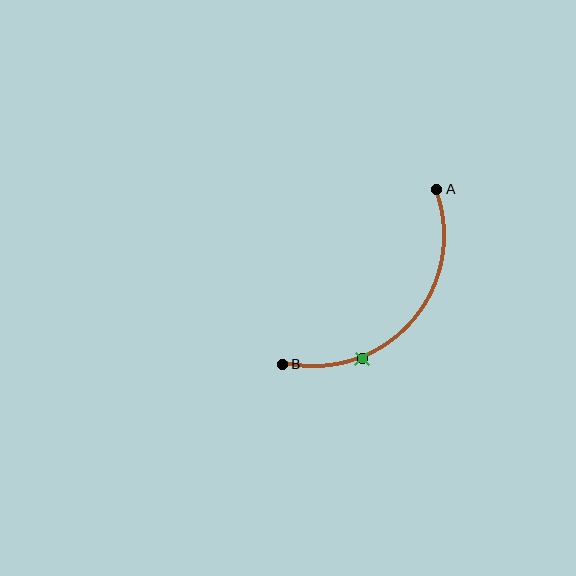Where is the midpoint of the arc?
The arc midpoint is the point on the curve farthest from the straight line joining A and B. It sits below and to the right of that line.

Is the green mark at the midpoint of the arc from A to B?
No. The green mark lies on the arc but is closer to endpoint B. The arc midpoint would be at the point on the curve equidistant along the arc from both A and B.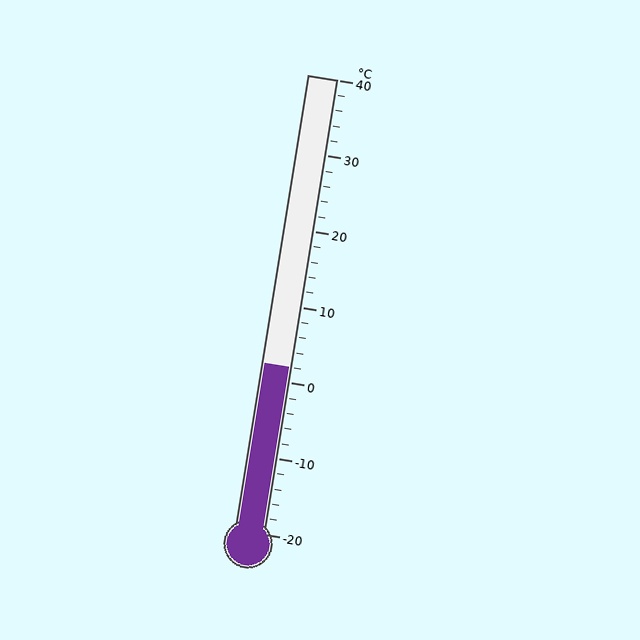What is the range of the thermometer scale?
The thermometer scale ranges from -20°C to 40°C.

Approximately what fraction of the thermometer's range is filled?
The thermometer is filled to approximately 35% of its range.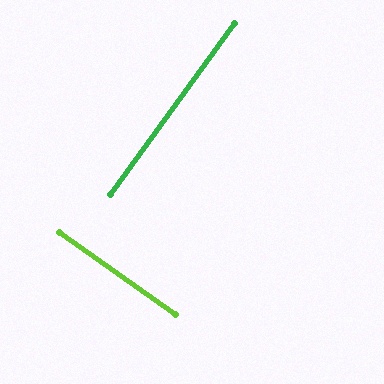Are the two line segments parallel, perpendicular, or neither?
Perpendicular — they meet at approximately 89°.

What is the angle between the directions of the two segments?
Approximately 89 degrees.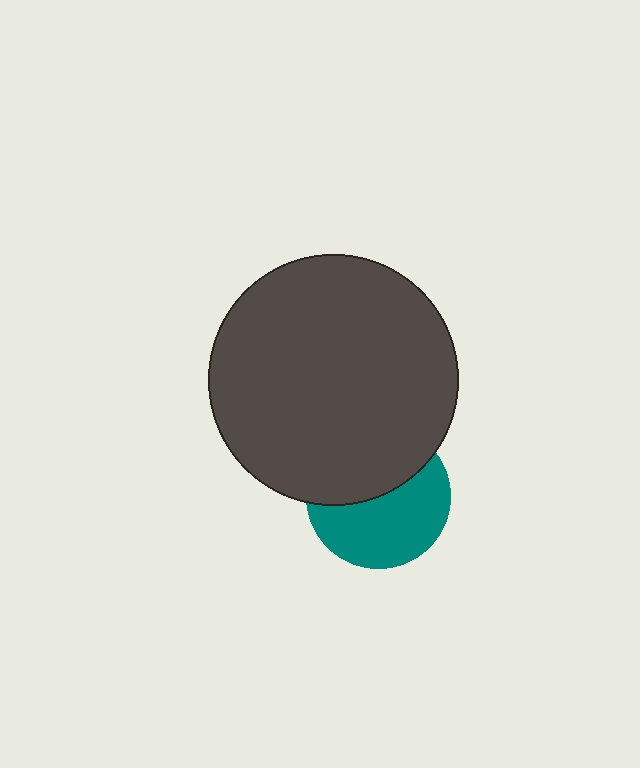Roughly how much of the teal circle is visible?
About half of it is visible (roughly 55%).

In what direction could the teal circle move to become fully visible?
The teal circle could move down. That would shift it out from behind the dark gray circle entirely.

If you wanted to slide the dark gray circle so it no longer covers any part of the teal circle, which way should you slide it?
Slide it up — that is the most direct way to separate the two shapes.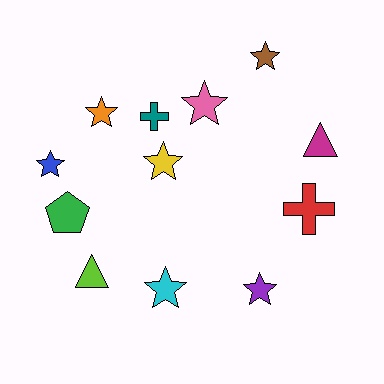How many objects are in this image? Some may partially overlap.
There are 12 objects.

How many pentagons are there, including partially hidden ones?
There is 1 pentagon.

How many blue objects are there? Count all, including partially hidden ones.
There is 1 blue object.